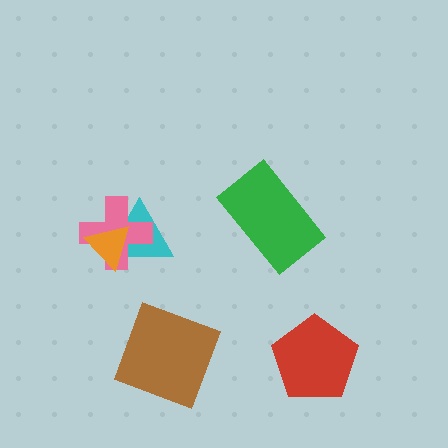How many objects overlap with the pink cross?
2 objects overlap with the pink cross.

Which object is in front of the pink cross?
The orange triangle is in front of the pink cross.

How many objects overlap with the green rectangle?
0 objects overlap with the green rectangle.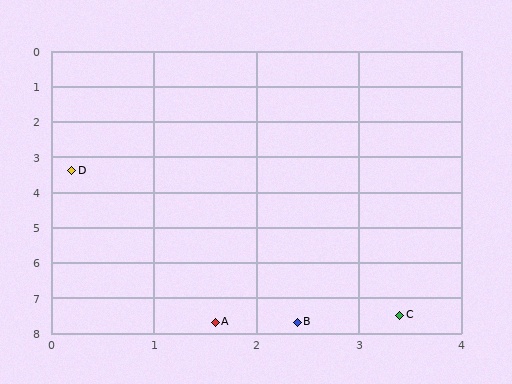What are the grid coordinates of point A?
Point A is at approximately (1.6, 7.7).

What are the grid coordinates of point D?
Point D is at approximately (0.2, 3.4).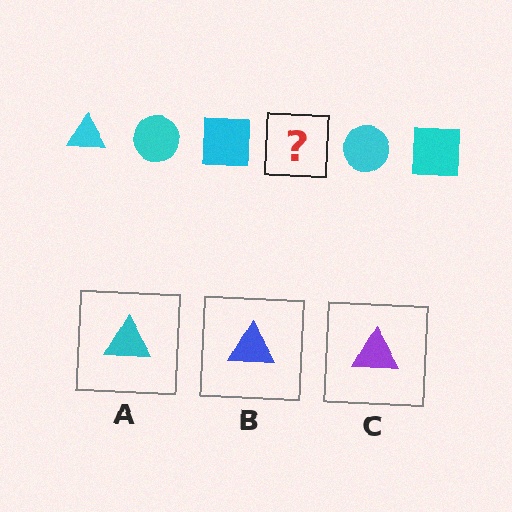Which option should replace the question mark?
Option A.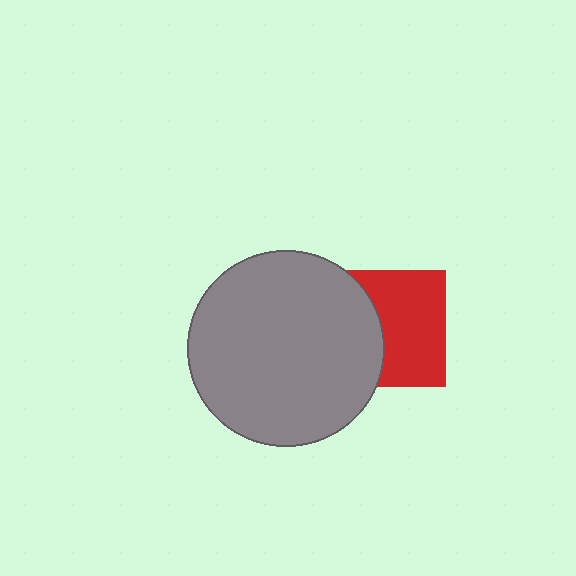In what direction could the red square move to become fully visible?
The red square could move right. That would shift it out from behind the gray circle entirely.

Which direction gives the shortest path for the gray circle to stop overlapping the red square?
Moving left gives the shortest separation.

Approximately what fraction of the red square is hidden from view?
Roughly 40% of the red square is hidden behind the gray circle.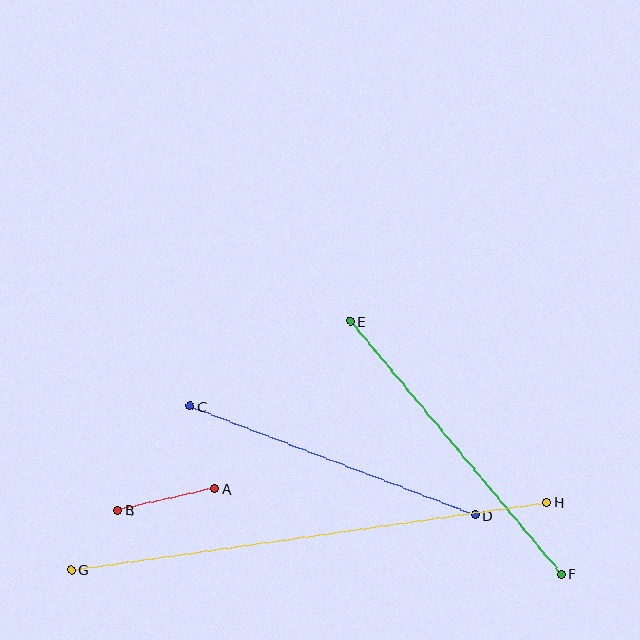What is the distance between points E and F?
The distance is approximately 329 pixels.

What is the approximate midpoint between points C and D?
The midpoint is at approximately (333, 461) pixels.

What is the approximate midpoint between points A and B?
The midpoint is at approximately (166, 499) pixels.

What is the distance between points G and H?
The distance is approximately 481 pixels.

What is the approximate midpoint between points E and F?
The midpoint is at approximately (456, 448) pixels.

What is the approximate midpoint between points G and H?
The midpoint is at approximately (309, 536) pixels.